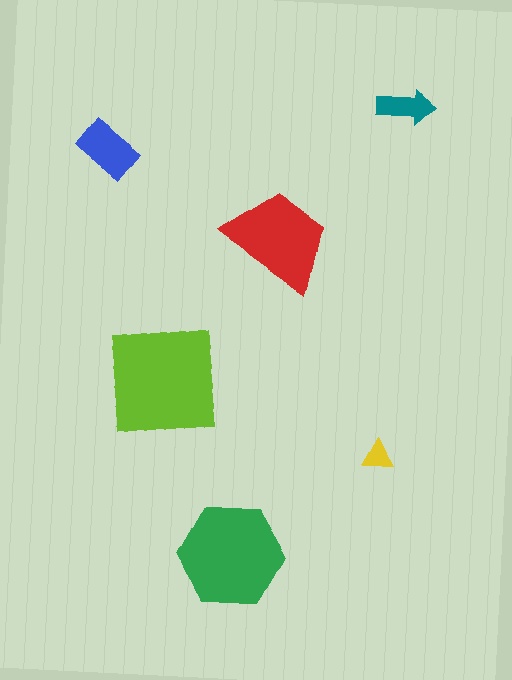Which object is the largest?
The lime square.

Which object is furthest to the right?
The teal arrow is rightmost.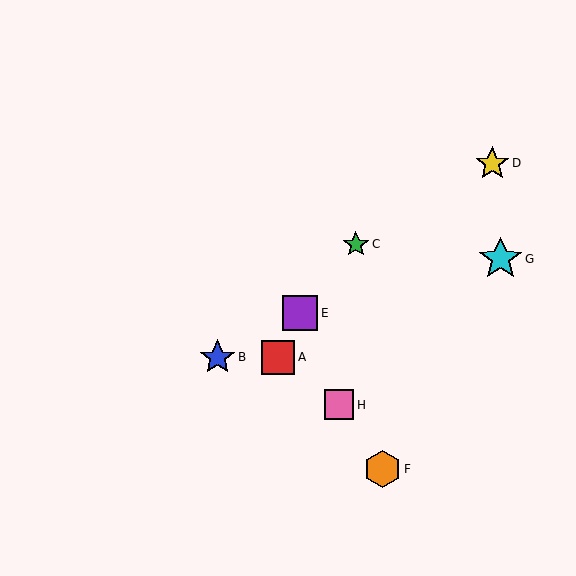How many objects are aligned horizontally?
2 objects (A, B) are aligned horizontally.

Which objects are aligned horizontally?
Objects A, B are aligned horizontally.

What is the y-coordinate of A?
Object A is at y≈357.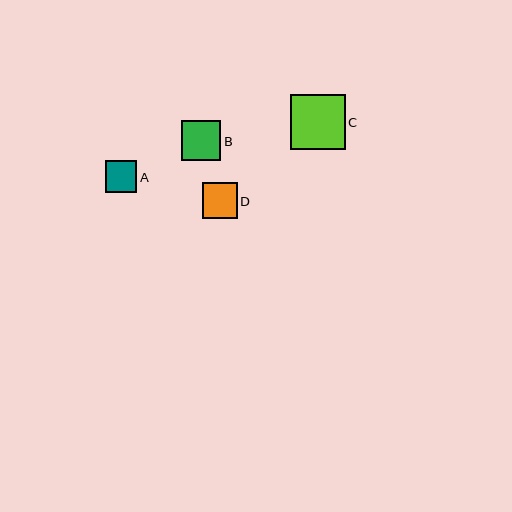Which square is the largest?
Square C is the largest with a size of approximately 55 pixels.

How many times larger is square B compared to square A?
Square B is approximately 1.3 times the size of square A.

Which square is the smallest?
Square A is the smallest with a size of approximately 31 pixels.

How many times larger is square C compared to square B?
Square C is approximately 1.4 times the size of square B.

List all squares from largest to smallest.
From largest to smallest: C, B, D, A.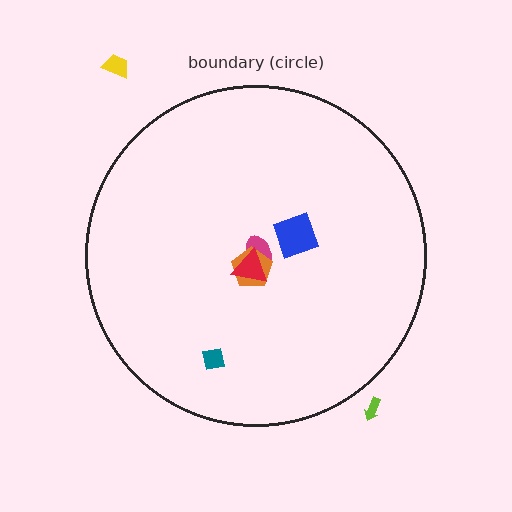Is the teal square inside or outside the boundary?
Inside.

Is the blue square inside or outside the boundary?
Inside.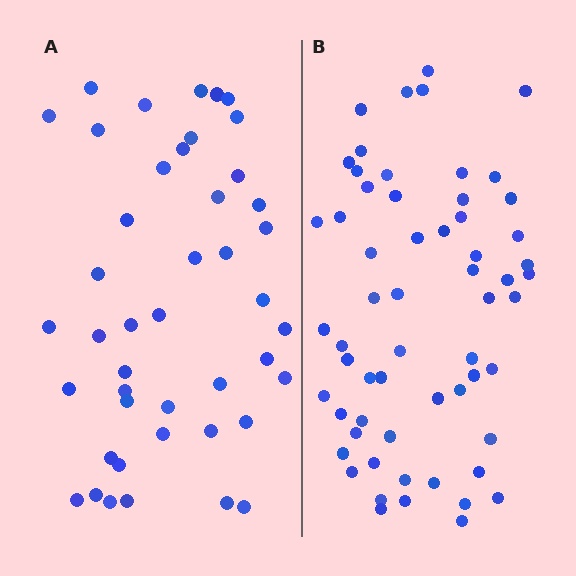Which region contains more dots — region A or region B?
Region B (the right region) has more dots.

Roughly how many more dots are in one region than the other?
Region B has approximately 15 more dots than region A.